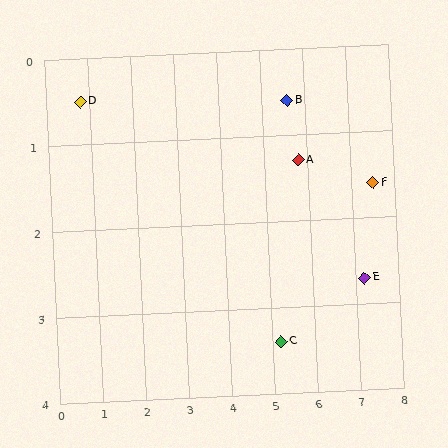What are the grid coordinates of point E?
Point E is at approximately (7.2, 2.7).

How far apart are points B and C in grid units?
Points B and C are about 2.8 grid units apart.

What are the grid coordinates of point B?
Point B is at approximately (5.6, 0.6).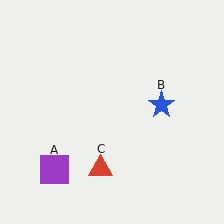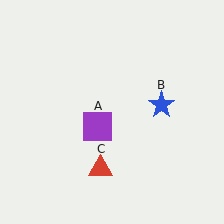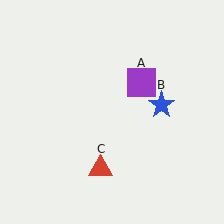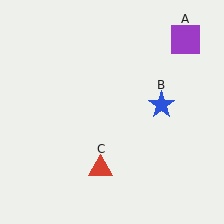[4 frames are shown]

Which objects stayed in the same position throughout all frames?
Blue star (object B) and red triangle (object C) remained stationary.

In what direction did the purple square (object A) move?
The purple square (object A) moved up and to the right.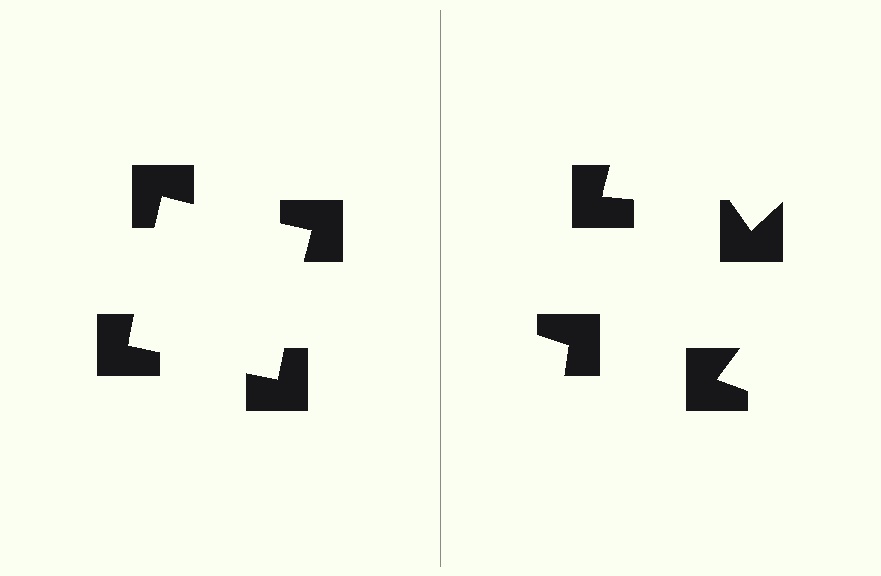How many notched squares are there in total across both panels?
8 — 4 on each side.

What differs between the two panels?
The notched squares are positioned identically on both sides; only the wedge orientations differ. On the left they align to a square; on the right they are misaligned.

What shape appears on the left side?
An illusory square.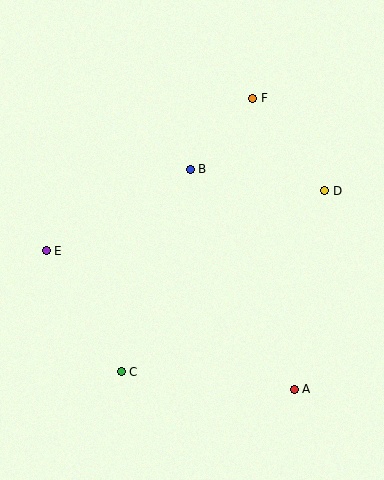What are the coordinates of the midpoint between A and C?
The midpoint between A and C is at (208, 381).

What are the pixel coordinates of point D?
Point D is at (325, 191).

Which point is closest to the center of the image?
Point B at (190, 169) is closest to the center.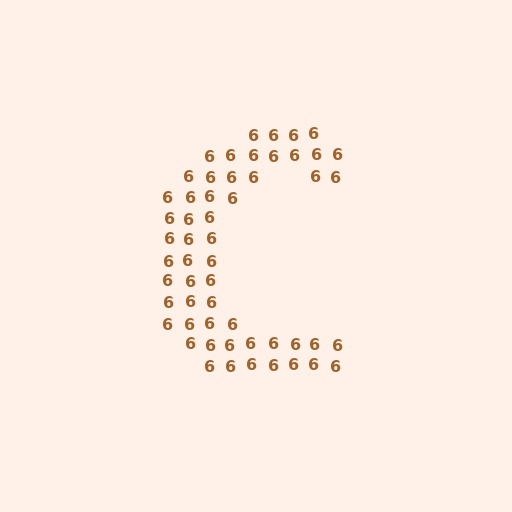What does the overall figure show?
The overall figure shows the letter C.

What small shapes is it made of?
It is made of small digit 6's.